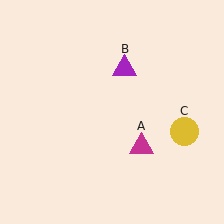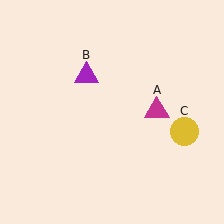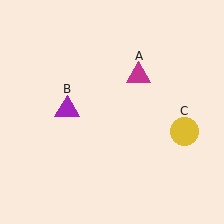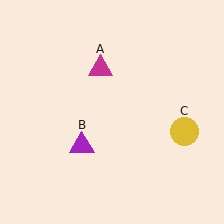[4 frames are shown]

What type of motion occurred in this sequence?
The magenta triangle (object A), purple triangle (object B) rotated counterclockwise around the center of the scene.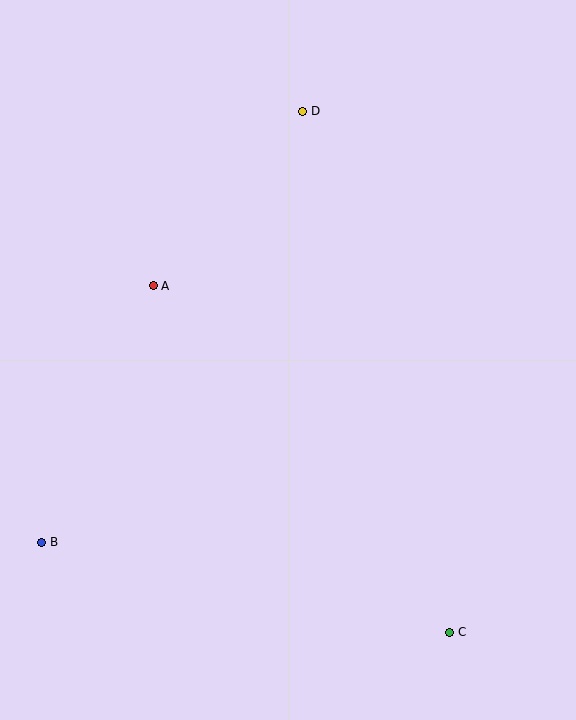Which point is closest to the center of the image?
Point A at (153, 286) is closest to the center.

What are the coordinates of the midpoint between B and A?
The midpoint between B and A is at (97, 414).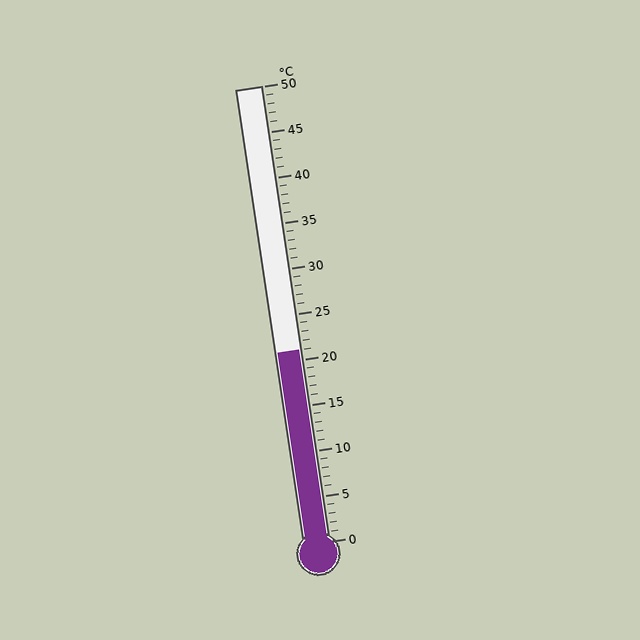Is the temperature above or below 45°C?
The temperature is below 45°C.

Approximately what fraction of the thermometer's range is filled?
The thermometer is filled to approximately 40% of its range.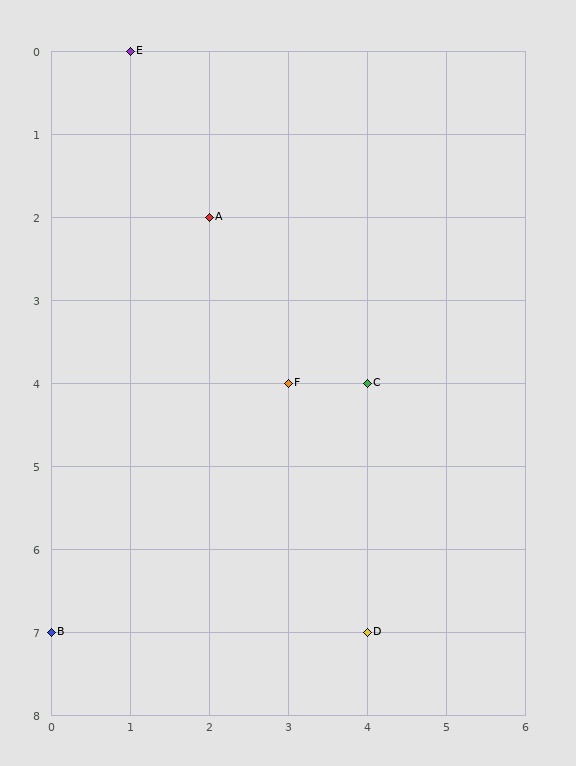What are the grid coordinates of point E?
Point E is at grid coordinates (1, 0).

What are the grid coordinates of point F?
Point F is at grid coordinates (3, 4).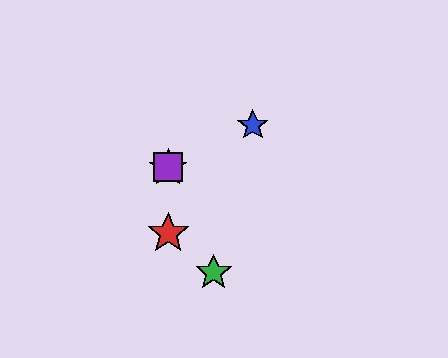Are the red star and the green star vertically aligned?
No, the red star is at x≈168 and the green star is at x≈214.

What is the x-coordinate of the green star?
The green star is at x≈214.